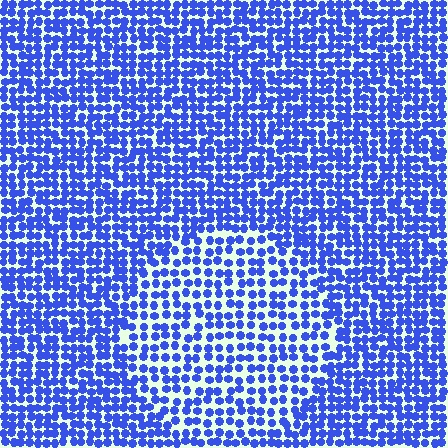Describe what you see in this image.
The image contains small blue elements arranged at two different densities. A circle-shaped region is visible where the elements are less densely packed than the surrounding area.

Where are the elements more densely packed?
The elements are more densely packed outside the circle boundary.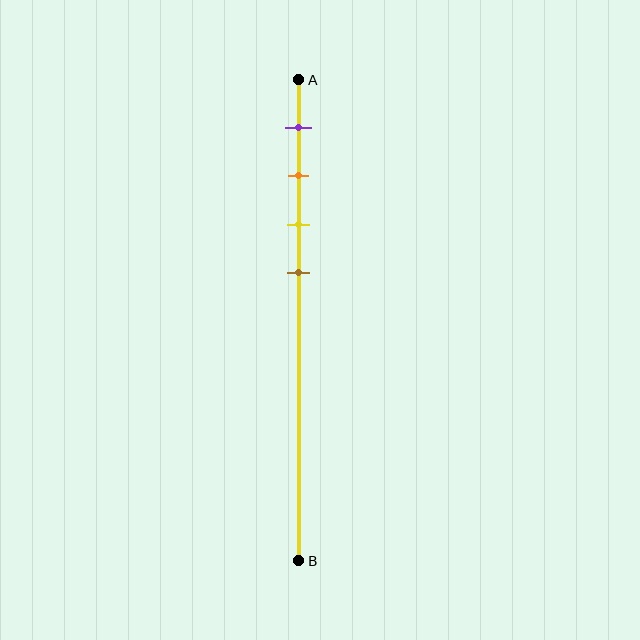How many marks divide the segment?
There are 4 marks dividing the segment.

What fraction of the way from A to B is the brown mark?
The brown mark is approximately 40% (0.4) of the way from A to B.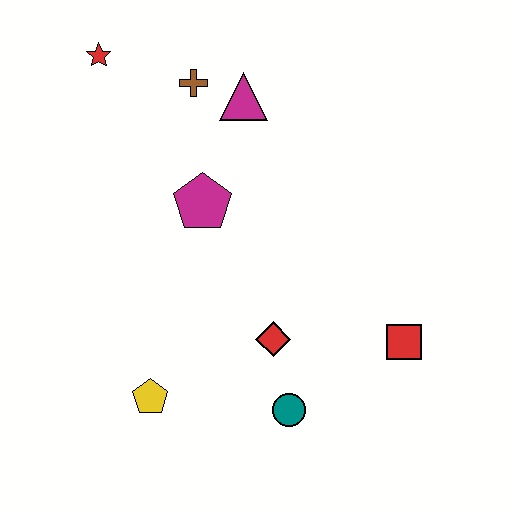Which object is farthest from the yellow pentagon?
The red star is farthest from the yellow pentagon.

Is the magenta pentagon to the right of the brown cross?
Yes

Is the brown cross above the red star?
No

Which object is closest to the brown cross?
The magenta triangle is closest to the brown cross.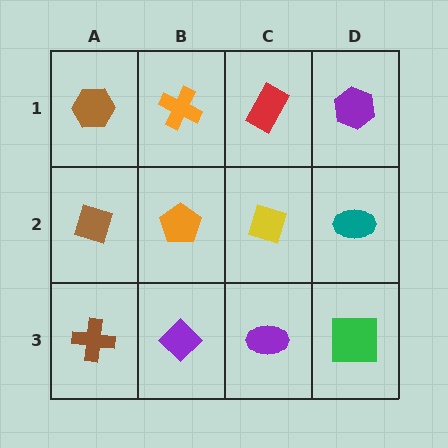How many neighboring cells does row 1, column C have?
3.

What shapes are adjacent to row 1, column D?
A teal ellipse (row 2, column D), a red rectangle (row 1, column C).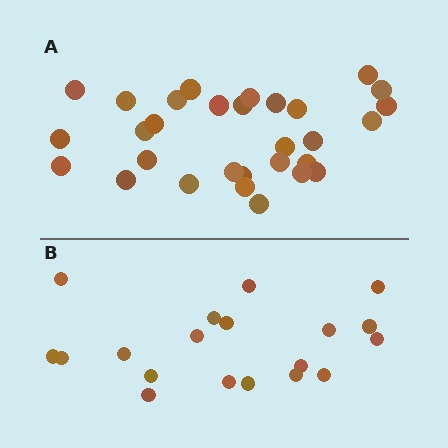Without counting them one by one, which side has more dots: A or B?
Region A (the top region) has more dots.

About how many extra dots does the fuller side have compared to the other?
Region A has roughly 12 or so more dots than region B.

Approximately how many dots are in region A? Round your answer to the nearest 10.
About 30 dots.